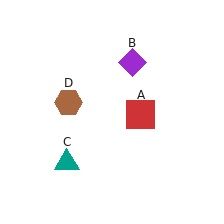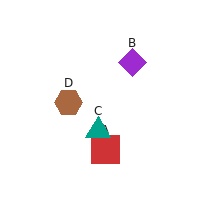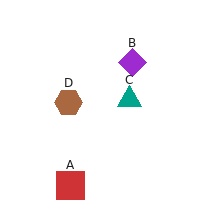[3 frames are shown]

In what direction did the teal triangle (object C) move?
The teal triangle (object C) moved up and to the right.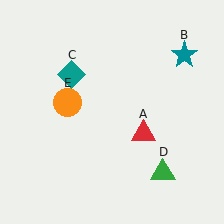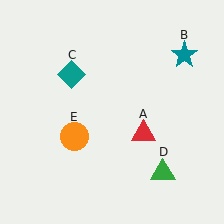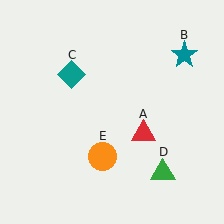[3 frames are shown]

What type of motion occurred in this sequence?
The orange circle (object E) rotated counterclockwise around the center of the scene.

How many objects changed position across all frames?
1 object changed position: orange circle (object E).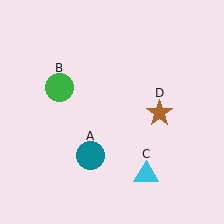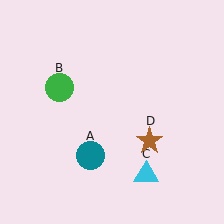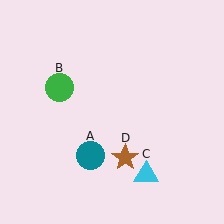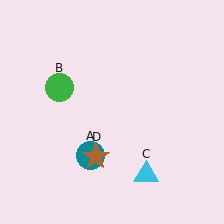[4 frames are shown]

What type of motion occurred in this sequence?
The brown star (object D) rotated clockwise around the center of the scene.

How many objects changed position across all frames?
1 object changed position: brown star (object D).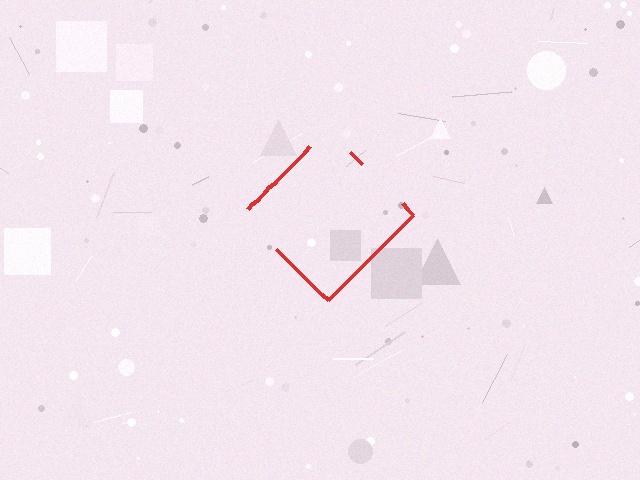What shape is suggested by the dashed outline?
The dashed outline suggests a diamond.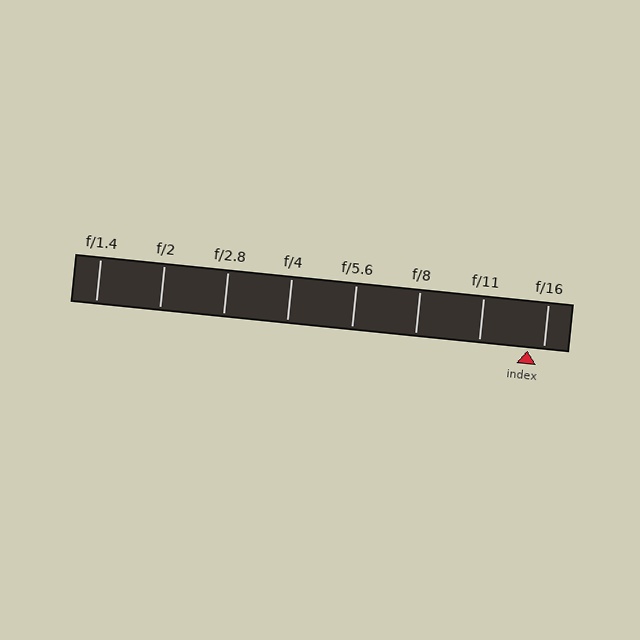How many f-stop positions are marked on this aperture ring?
There are 8 f-stop positions marked.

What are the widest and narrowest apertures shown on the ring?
The widest aperture shown is f/1.4 and the narrowest is f/16.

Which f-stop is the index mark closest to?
The index mark is closest to f/16.